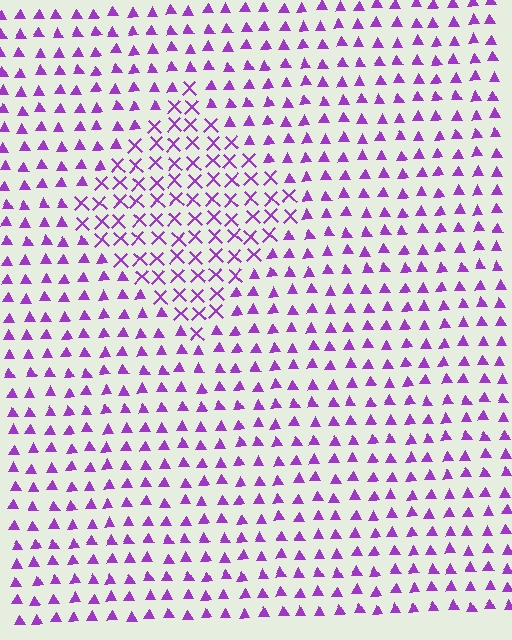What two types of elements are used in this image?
The image uses X marks inside the diamond region and triangles outside it.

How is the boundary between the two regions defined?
The boundary is defined by a change in element shape: X marks inside vs. triangles outside. All elements share the same color and spacing.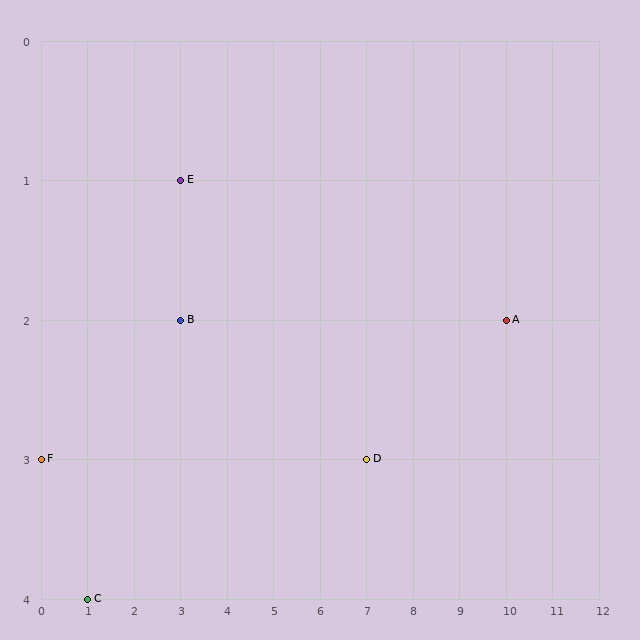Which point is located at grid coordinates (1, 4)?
Point C is at (1, 4).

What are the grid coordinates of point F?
Point F is at grid coordinates (0, 3).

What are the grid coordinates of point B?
Point B is at grid coordinates (3, 2).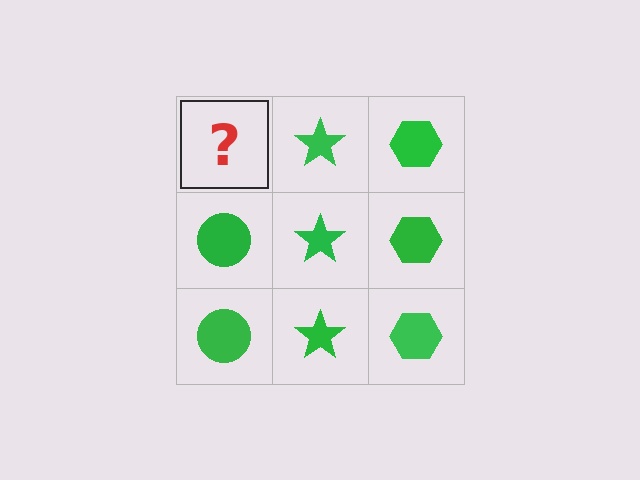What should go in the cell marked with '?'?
The missing cell should contain a green circle.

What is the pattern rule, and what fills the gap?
The rule is that each column has a consistent shape. The gap should be filled with a green circle.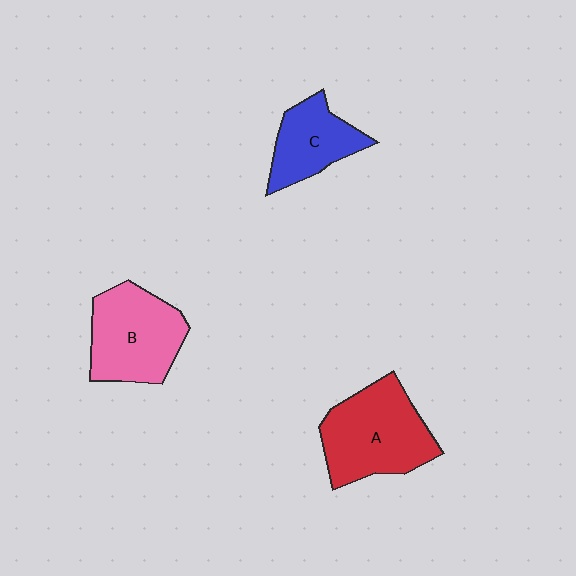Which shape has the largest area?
Shape A (red).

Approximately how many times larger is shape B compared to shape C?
Approximately 1.4 times.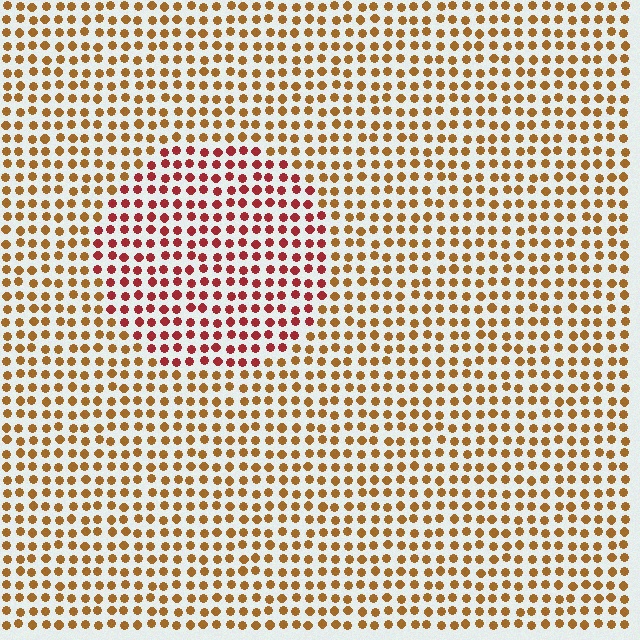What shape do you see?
I see a circle.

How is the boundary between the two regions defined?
The boundary is defined purely by a slight shift in hue (about 38 degrees). Spacing, size, and orientation are identical on both sides.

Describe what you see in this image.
The image is filled with small brown elements in a uniform arrangement. A circle-shaped region is visible where the elements are tinted to a slightly different hue, forming a subtle color boundary.